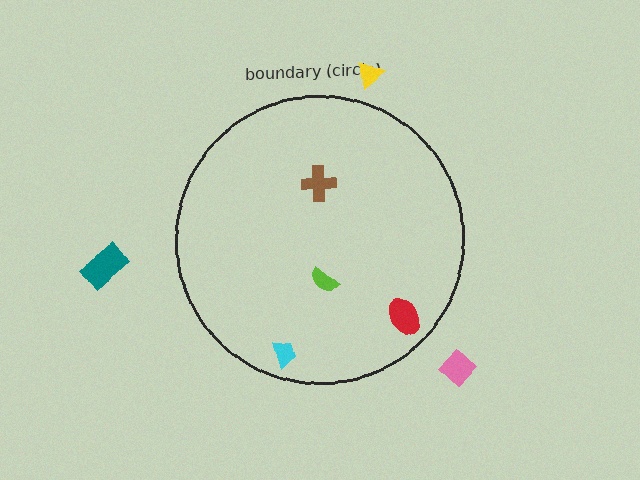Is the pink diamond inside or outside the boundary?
Outside.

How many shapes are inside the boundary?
4 inside, 3 outside.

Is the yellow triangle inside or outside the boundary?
Outside.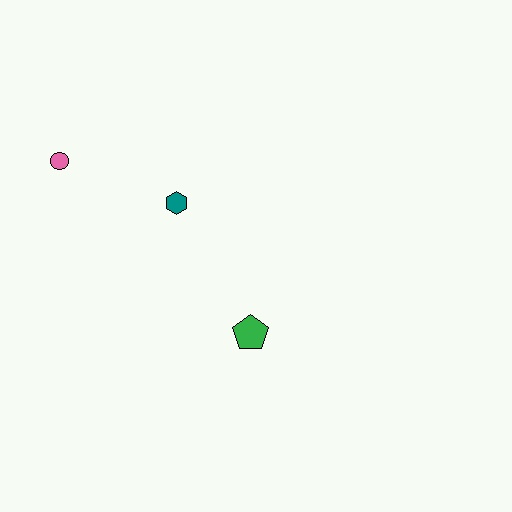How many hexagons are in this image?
There is 1 hexagon.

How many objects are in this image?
There are 3 objects.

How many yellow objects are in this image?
There are no yellow objects.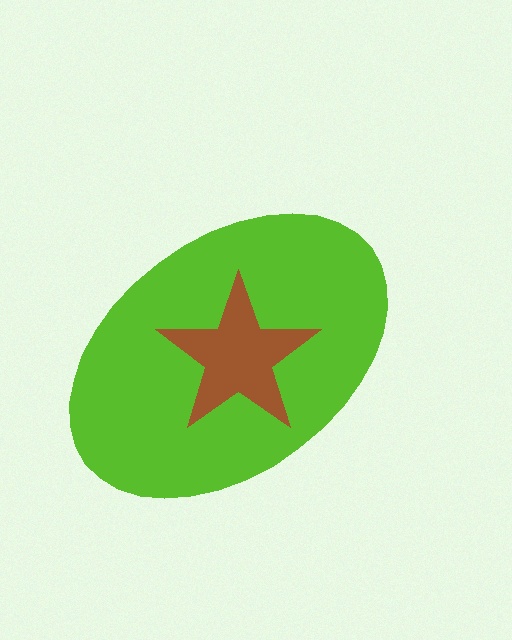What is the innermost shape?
The brown star.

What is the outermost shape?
The lime ellipse.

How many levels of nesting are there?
2.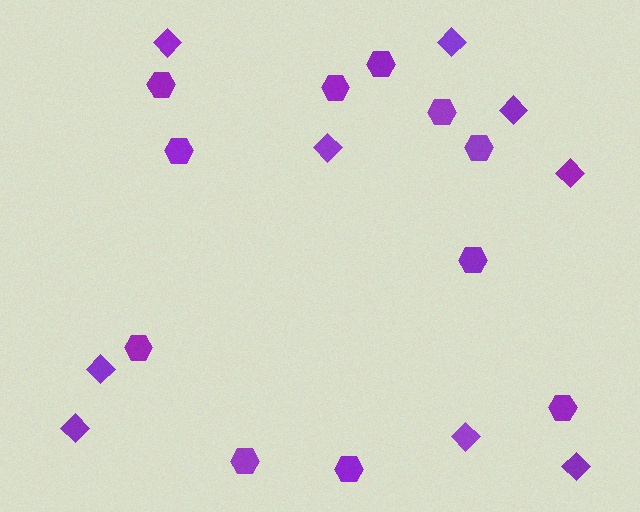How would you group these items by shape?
There are 2 groups: one group of diamonds (9) and one group of hexagons (11).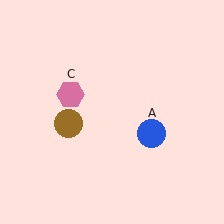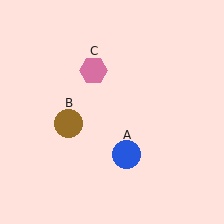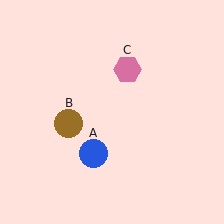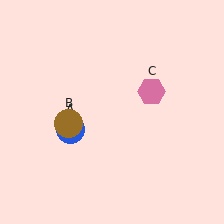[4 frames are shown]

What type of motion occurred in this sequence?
The blue circle (object A), pink hexagon (object C) rotated clockwise around the center of the scene.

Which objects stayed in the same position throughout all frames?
Brown circle (object B) remained stationary.